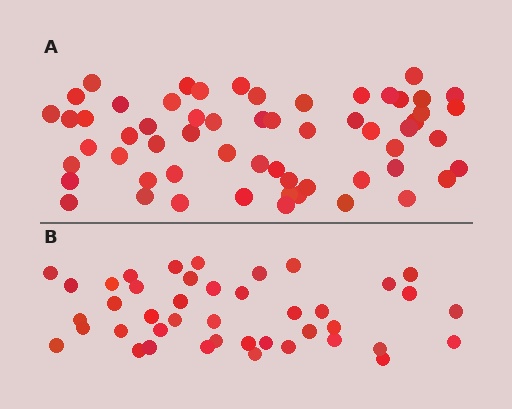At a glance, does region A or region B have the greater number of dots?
Region A (the top region) has more dots.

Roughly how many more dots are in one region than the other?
Region A has approximately 15 more dots than region B.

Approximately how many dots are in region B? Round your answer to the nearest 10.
About 40 dots. (The exact count is 42, which rounds to 40.)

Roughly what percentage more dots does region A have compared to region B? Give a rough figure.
About 40% more.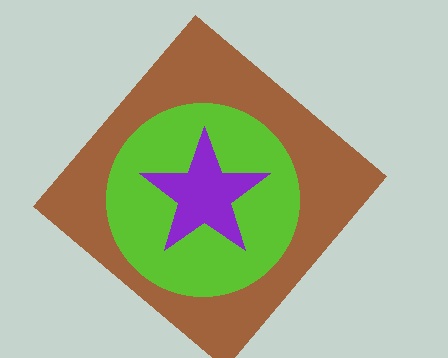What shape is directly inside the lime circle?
The purple star.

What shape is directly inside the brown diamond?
The lime circle.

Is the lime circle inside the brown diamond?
Yes.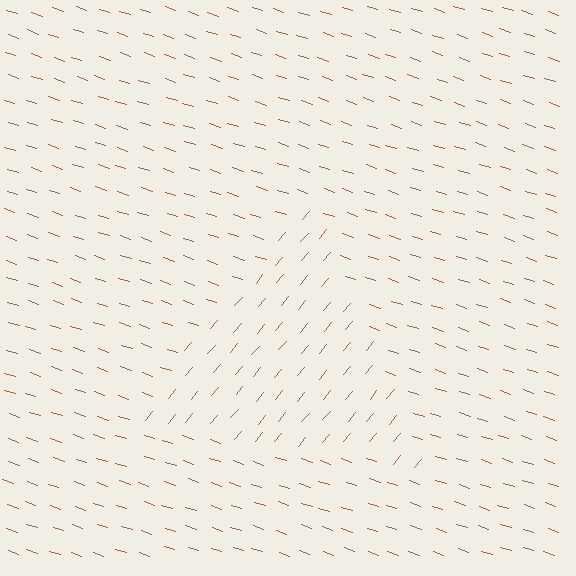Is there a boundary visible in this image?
Yes, there is a texture boundary formed by a change in line orientation.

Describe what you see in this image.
The image is filled with small brown line segments. A triangle region in the image has lines oriented differently from the surrounding lines, creating a visible texture boundary.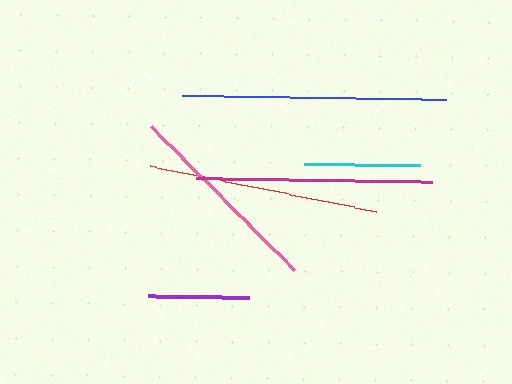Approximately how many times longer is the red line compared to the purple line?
The red line is approximately 2.3 times the length of the purple line.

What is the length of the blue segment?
The blue segment is approximately 264 pixels long.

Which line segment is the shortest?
The purple line is the shortest at approximately 101 pixels.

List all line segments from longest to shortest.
From longest to shortest: blue, magenta, red, pink, cyan, purple.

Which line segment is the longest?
The blue line is the longest at approximately 264 pixels.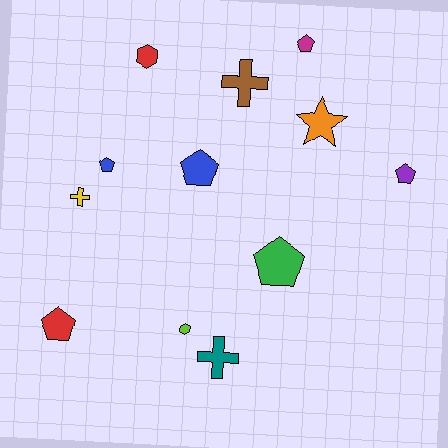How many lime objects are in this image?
There is 1 lime object.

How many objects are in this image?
There are 12 objects.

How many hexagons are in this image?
There are 2 hexagons.